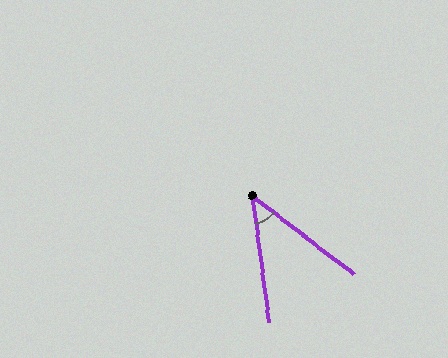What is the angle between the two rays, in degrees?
Approximately 45 degrees.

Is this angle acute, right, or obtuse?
It is acute.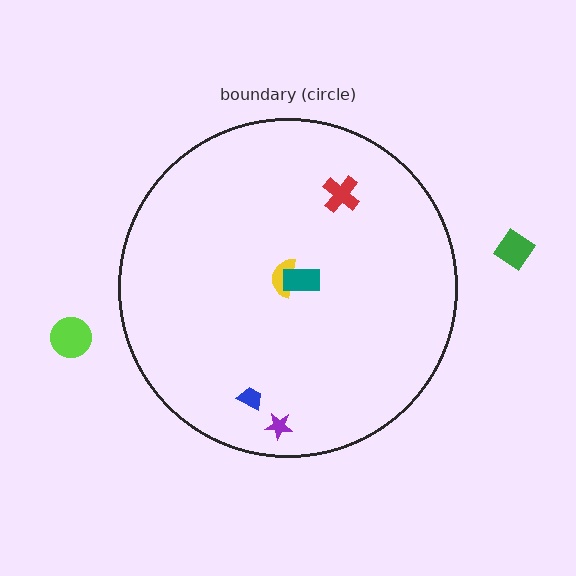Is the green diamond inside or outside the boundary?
Outside.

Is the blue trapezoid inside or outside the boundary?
Inside.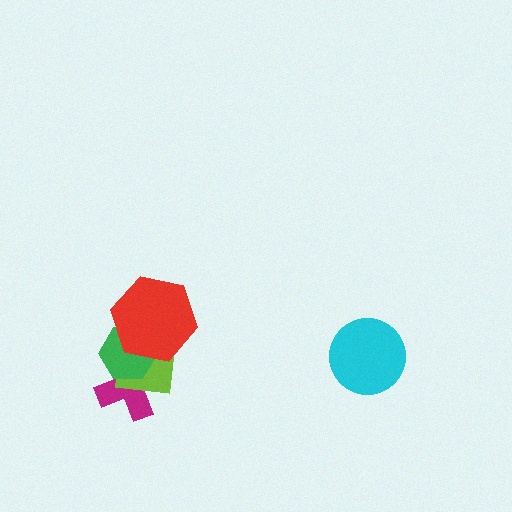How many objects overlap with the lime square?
3 objects overlap with the lime square.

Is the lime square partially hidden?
Yes, it is partially covered by another shape.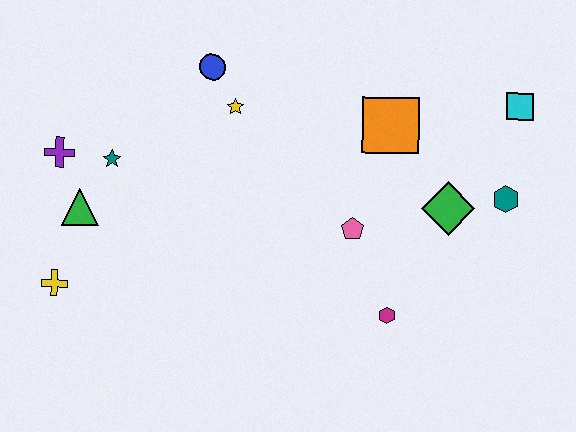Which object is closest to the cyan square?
The teal hexagon is closest to the cyan square.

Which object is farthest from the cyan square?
The yellow cross is farthest from the cyan square.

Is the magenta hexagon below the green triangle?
Yes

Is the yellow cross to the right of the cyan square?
No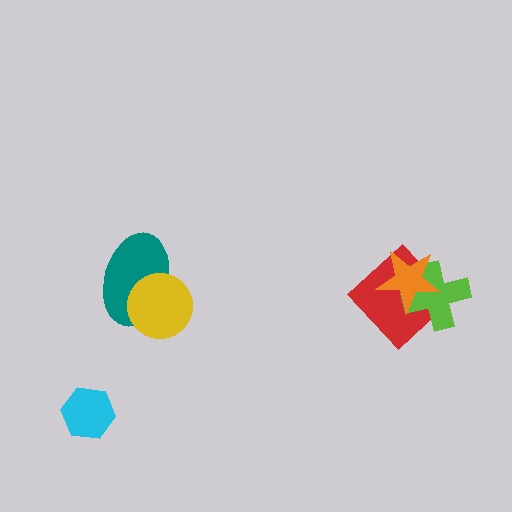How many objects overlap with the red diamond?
2 objects overlap with the red diamond.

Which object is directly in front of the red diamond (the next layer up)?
The lime cross is directly in front of the red diamond.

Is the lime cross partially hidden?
Yes, it is partially covered by another shape.